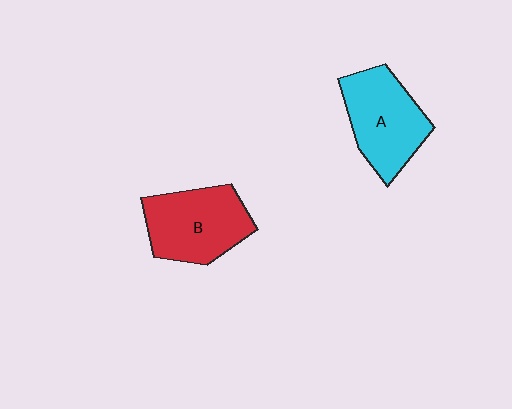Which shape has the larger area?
Shape B (red).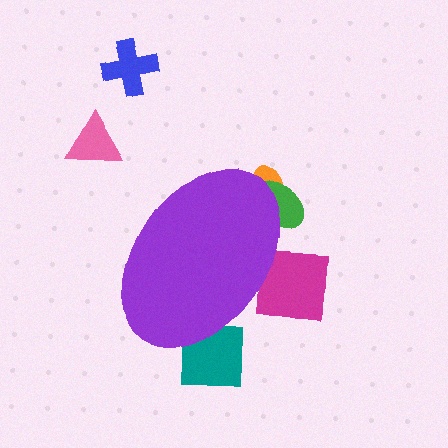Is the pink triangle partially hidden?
No, the pink triangle is fully visible.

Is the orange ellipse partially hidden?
Yes, the orange ellipse is partially hidden behind the purple ellipse.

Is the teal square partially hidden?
Yes, the teal square is partially hidden behind the purple ellipse.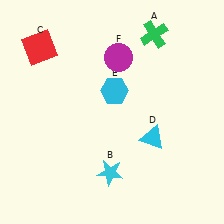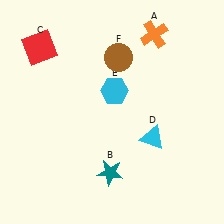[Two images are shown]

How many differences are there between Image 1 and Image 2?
There are 3 differences between the two images.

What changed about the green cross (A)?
In Image 1, A is green. In Image 2, it changed to orange.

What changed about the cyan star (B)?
In Image 1, B is cyan. In Image 2, it changed to teal.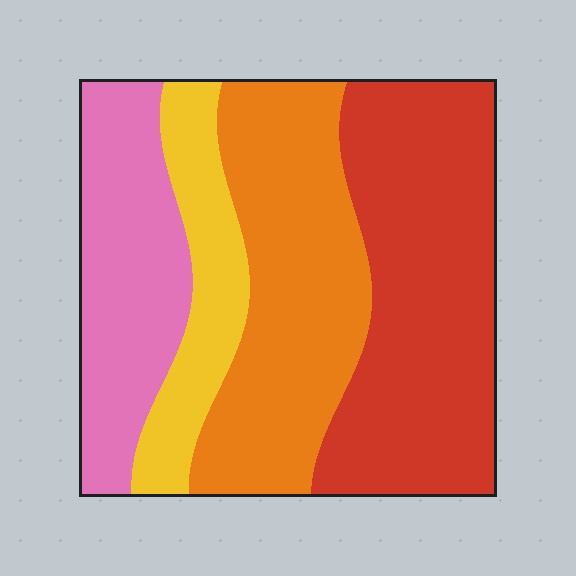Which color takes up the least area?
Yellow, at roughly 15%.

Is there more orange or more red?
Red.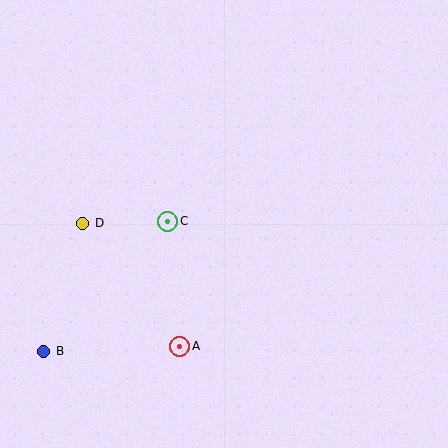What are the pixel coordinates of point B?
Point B is at (44, 351).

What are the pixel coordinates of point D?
Point D is at (83, 223).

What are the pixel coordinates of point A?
Point A is at (180, 346).